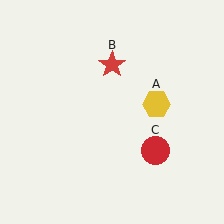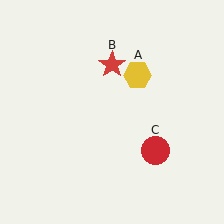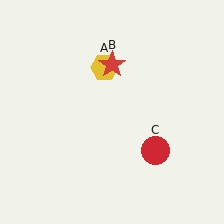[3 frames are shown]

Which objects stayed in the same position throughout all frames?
Red star (object B) and red circle (object C) remained stationary.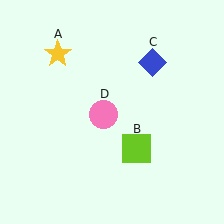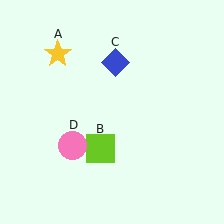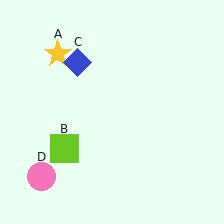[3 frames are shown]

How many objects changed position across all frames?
3 objects changed position: lime square (object B), blue diamond (object C), pink circle (object D).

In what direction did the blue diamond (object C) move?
The blue diamond (object C) moved left.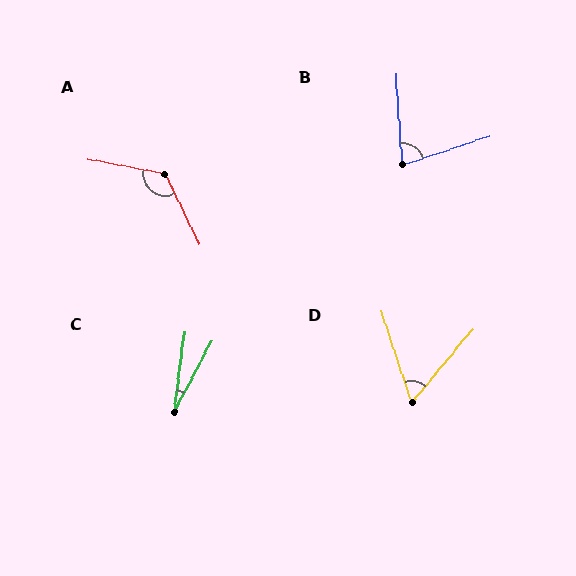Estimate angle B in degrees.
Approximately 75 degrees.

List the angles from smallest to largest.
C (21°), D (58°), B (75°), A (127°).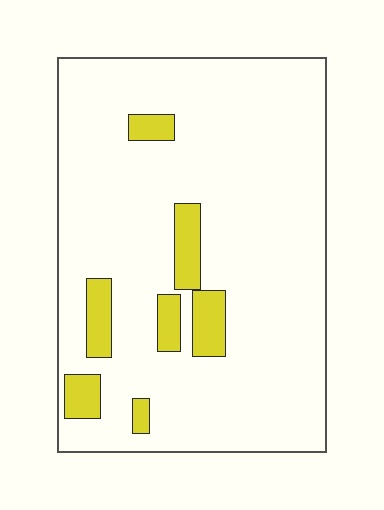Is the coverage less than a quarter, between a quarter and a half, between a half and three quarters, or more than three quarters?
Less than a quarter.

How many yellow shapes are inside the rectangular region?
7.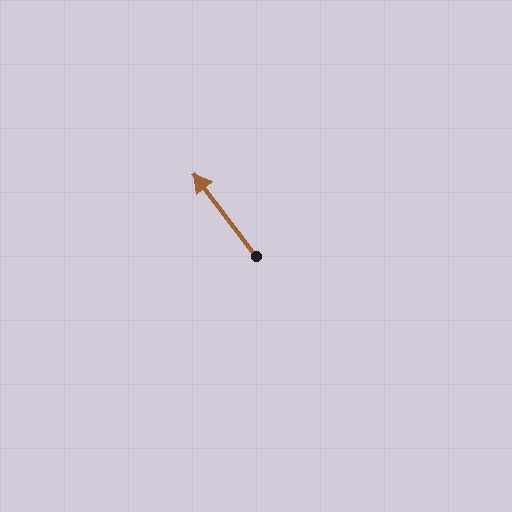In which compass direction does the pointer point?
Northwest.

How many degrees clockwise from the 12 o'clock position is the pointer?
Approximately 323 degrees.